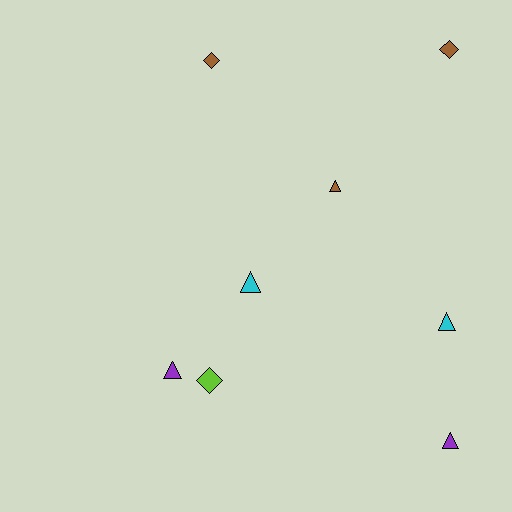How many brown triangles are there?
There is 1 brown triangle.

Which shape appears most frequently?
Triangle, with 5 objects.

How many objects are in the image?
There are 8 objects.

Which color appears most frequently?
Brown, with 3 objects.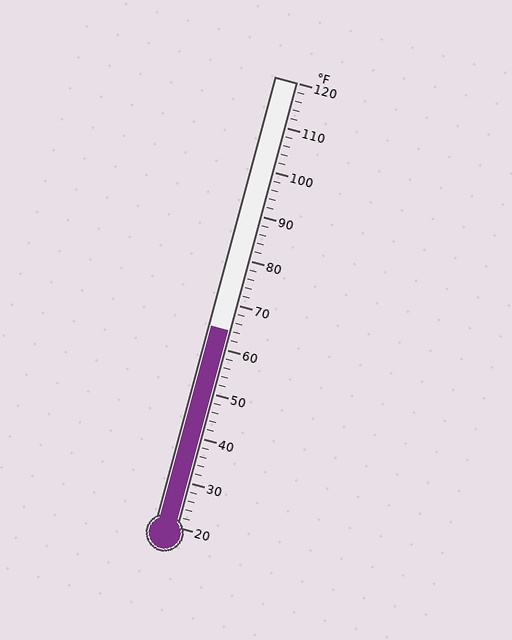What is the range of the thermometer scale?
The thermometer scale ranges from 20°F to 120°F.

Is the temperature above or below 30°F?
The temperature is above 30°F.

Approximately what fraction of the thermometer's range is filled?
The thermometer is filled to approximately 45% of its range.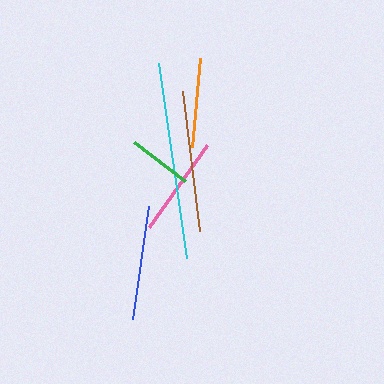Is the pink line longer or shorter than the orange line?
The pink line is longer than the orange line.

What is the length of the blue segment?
The blue segment is approximately 114 pixels long.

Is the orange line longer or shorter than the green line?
The orange line is longer than the green line.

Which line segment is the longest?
The cyan line is the longest at approximately 196 pixels.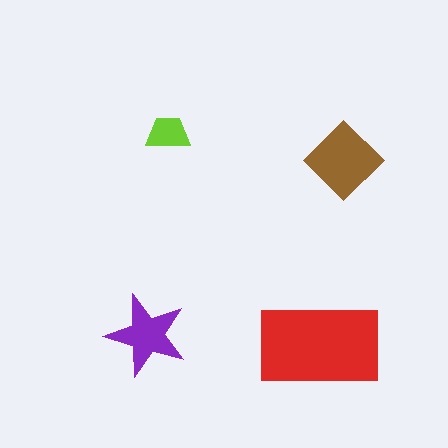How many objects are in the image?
There are 4 objects in the image.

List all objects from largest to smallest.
The red rectangle, the brown diamond, the purple star, the lime trapezoid.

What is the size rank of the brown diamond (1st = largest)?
2nd.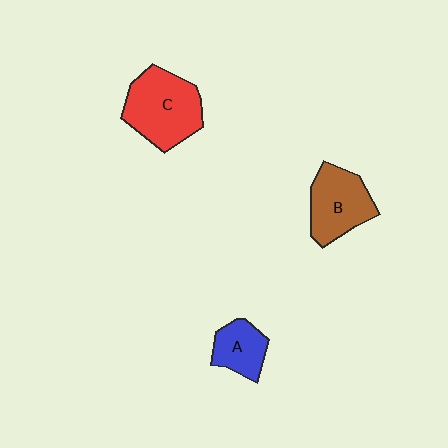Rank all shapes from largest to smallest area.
From largest to smallest: C (red), B (brown), A (blue).